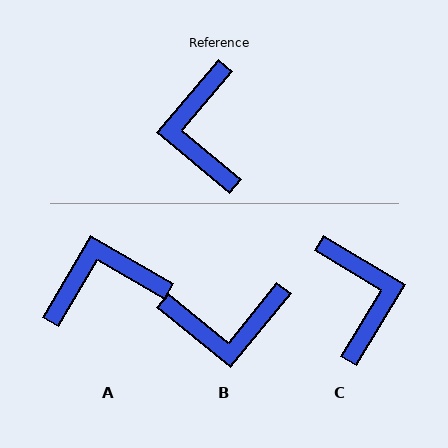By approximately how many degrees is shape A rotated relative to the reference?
Approximately 80 degrees clockwise.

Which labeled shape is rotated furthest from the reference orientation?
C, about 171 degrees away.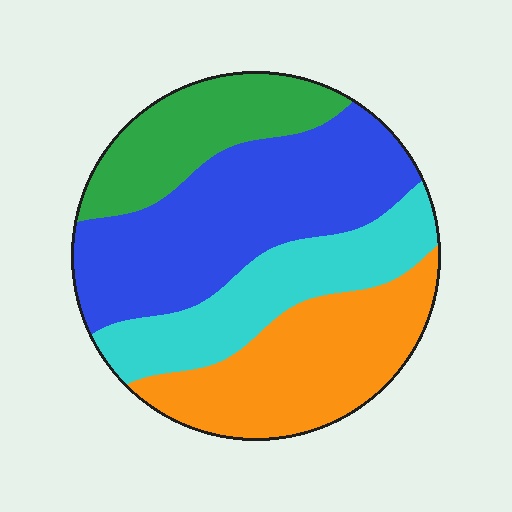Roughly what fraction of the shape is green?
Green covers 18% of the shape.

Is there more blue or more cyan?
Blue.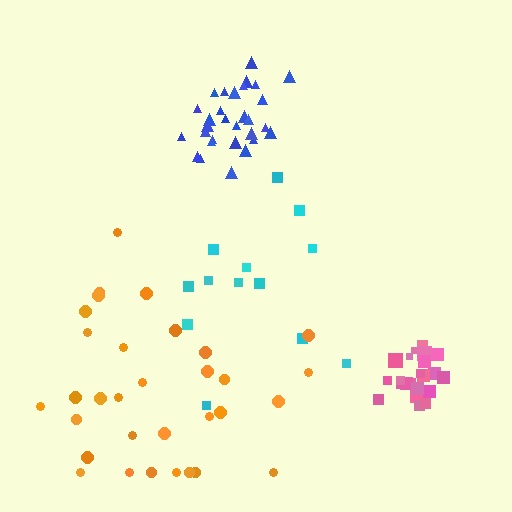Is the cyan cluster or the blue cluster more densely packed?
Blue.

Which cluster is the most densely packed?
Pink.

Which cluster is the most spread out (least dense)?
Cyan.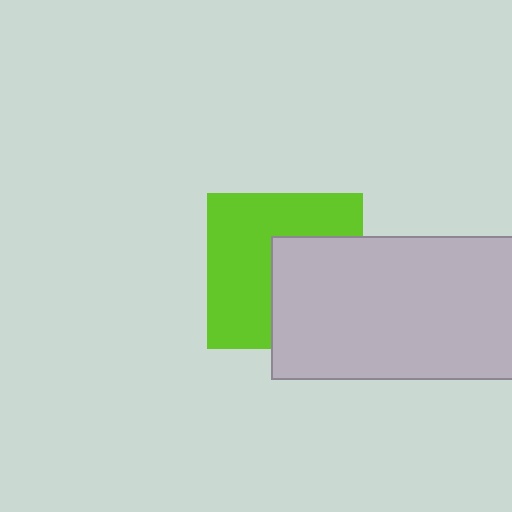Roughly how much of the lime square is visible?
About half of it is visible (roughly 57%).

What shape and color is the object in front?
The object in front is a light gray rectangle.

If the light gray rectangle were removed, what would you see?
You would see the complete lime square.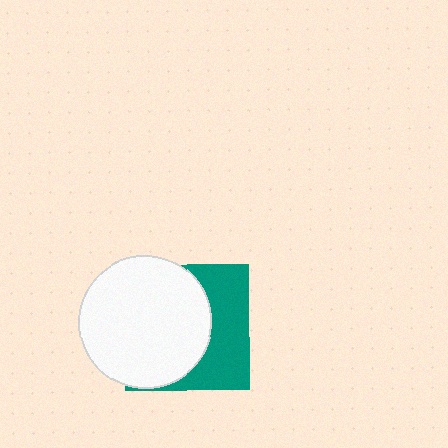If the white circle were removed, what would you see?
You would see the complete teal square.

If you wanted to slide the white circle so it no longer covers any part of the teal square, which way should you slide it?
Slide it left — that is the most direct way to separate the two shapes.